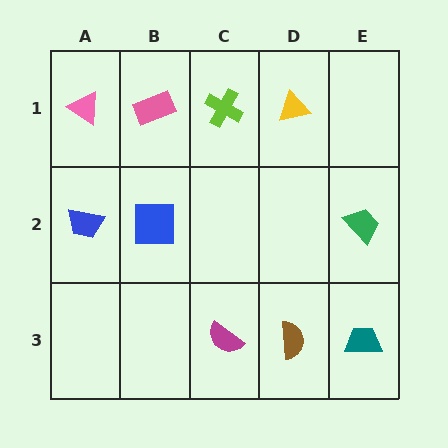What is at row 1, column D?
A yellow triangle.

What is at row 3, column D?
A brown semicircle.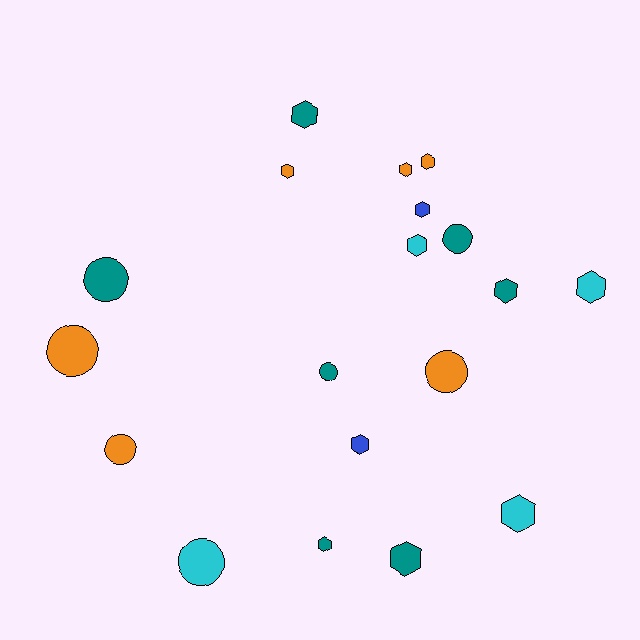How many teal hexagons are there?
There are 4 teal hexagons.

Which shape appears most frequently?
Hexagon, with 12 objects.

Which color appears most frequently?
Teal, with 7 objects.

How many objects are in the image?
There are 19 objects.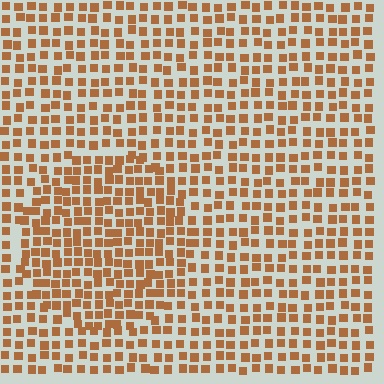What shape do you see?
I see a circle.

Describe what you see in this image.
The image contains small brown elements arranged at two different densities. A circle-shaped region is visible where the elements are more densely packed than the surrounding area.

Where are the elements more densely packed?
The elements are more densely packed inside the circle boundary.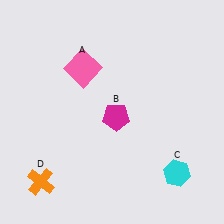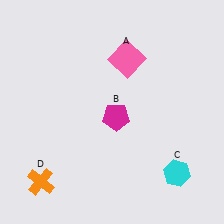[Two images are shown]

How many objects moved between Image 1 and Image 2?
1 object moved between the two images.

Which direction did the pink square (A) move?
The pink square (A) moved right.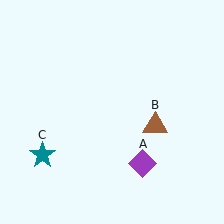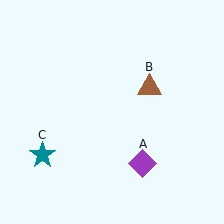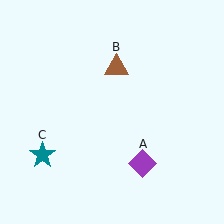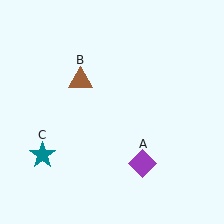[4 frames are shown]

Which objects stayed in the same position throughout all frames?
Purple diamond (object A) and teal star (object C) remained stationary.